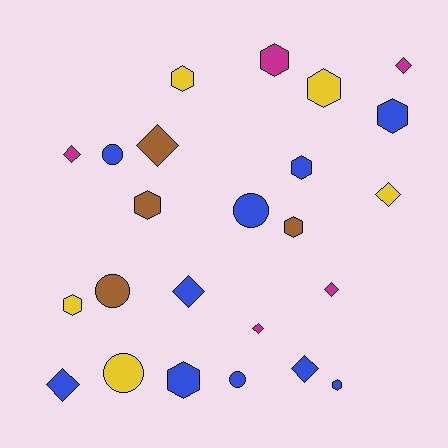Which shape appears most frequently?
Hexagon, with 10 objects.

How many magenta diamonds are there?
There are 4 magenta diamonds.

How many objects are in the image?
There are 24 objects.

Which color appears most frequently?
Blue, with 10 objects.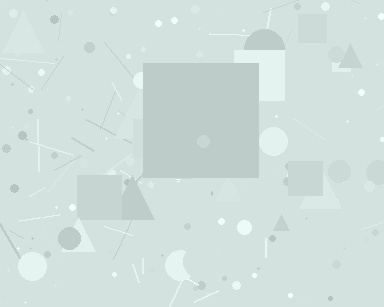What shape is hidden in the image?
A square is hidden in the image.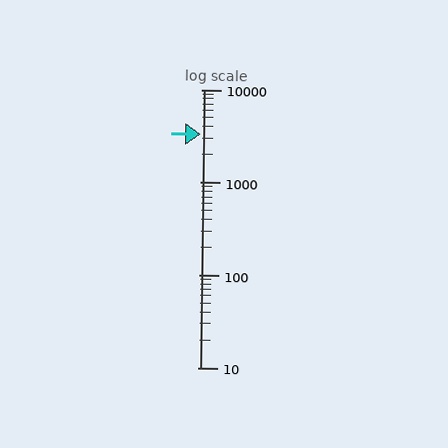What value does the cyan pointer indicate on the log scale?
The pointer indicates approximately 3300.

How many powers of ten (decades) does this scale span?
The scale spans 3 decades, from 10 to 10000.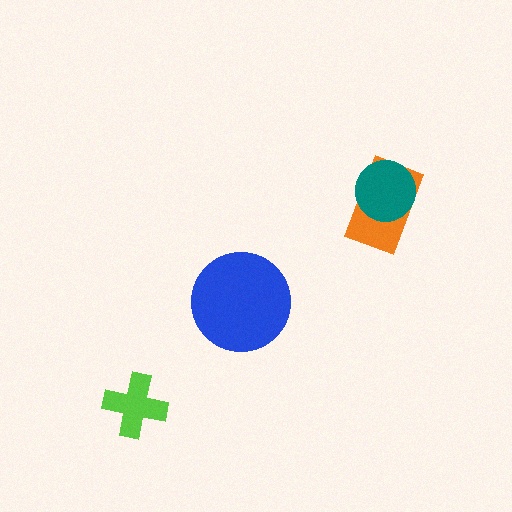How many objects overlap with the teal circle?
1 object overlaps with the teal circle.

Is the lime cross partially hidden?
No, no other shape covers it.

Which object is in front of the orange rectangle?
The teal circle is in front of the orange rectangle.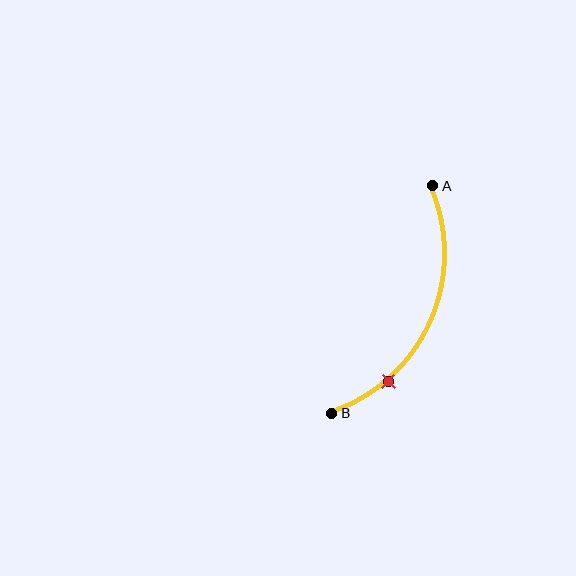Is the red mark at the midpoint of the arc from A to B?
No. The red mark lies on the arc but is closer to endpoint B. The arc midpoint would be at the point on the curve equidistant along the arc from both A and B.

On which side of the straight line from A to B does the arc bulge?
The arc bulges to the right of the straight line connecting A and B.